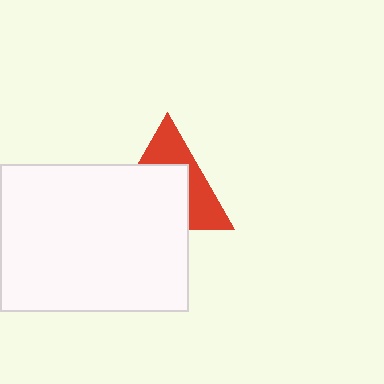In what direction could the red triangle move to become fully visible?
The red triangle could move up. That would shift it out from behind the white rectangle entirely.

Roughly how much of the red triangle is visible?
A small part of it is visible (roughly 41%).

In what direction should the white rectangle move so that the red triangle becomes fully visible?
The white rectangle should move down. That is the shortest direction to clear the overlap and leave the red triangle fully visible.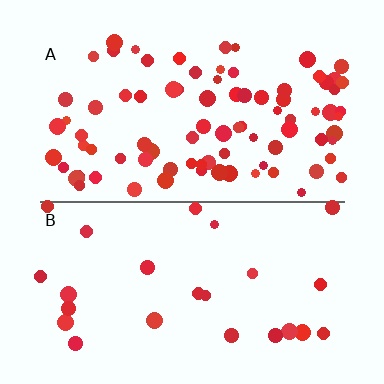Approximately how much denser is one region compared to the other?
Approximately 3.2× — region A over region B.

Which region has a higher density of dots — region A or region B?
A (the top).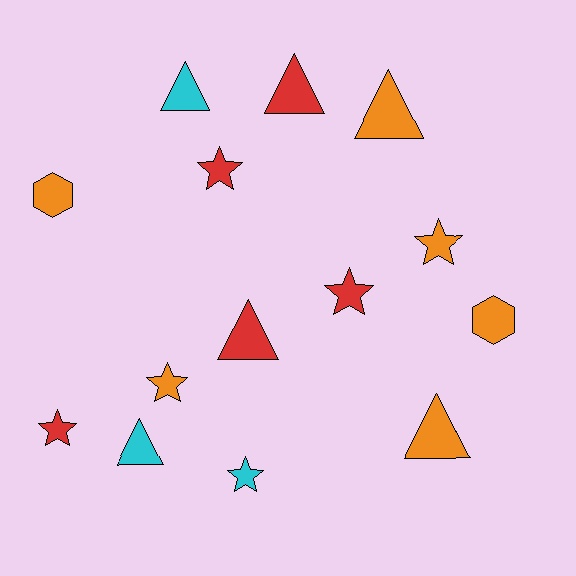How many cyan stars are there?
There is 1 cyan star.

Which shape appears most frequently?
Triangle, with 6 objects.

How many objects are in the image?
There are 14 objects.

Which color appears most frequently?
Orange, with 6 objects.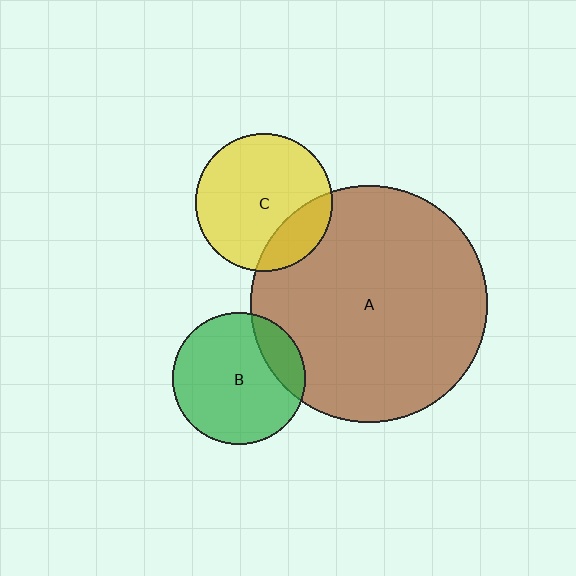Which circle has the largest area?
Circle A (brown).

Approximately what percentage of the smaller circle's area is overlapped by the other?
Approximately 20%.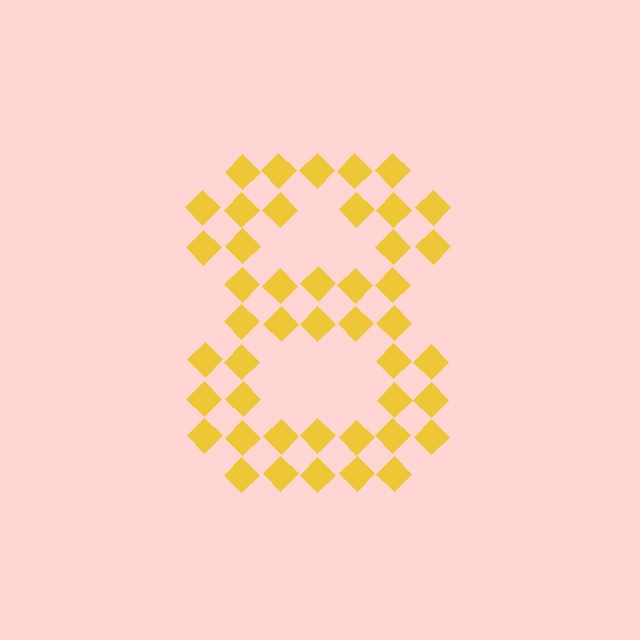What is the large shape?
The large shape is the digit 8.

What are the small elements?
The small elements are diamonds.